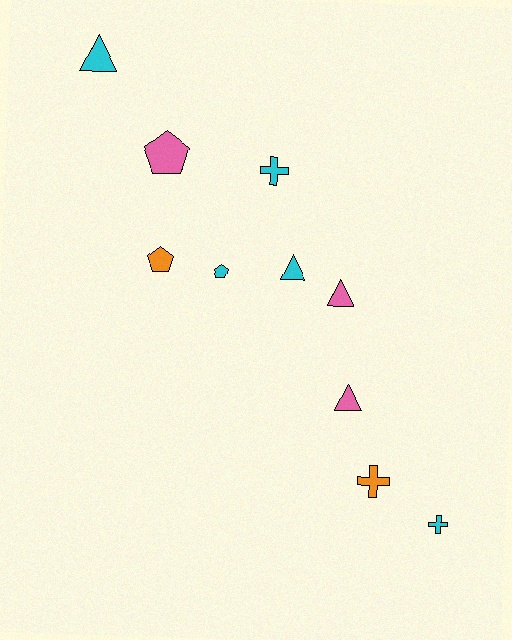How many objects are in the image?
There are 10 objects.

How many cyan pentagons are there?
There is 1 cyan pentagon.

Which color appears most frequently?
Cyan, with 5 objects.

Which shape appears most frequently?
Triangle, with 4 objects.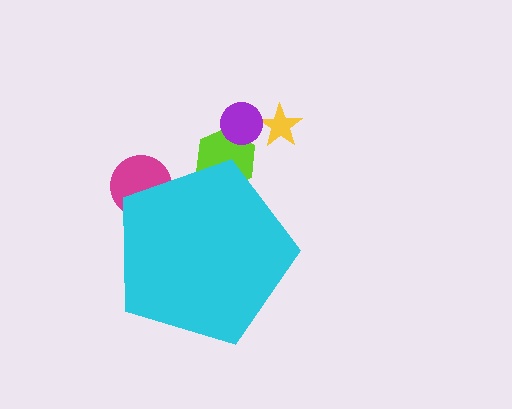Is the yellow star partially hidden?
No, the yellow star is fully visible.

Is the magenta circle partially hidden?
Yes, the magenta circle is partially hidden behind the cyan pentagon.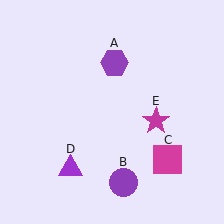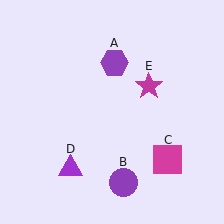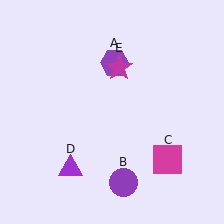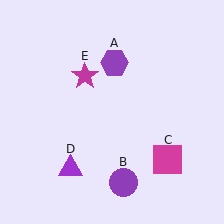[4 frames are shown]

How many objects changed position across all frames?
1 object changed position: magenta star (object E).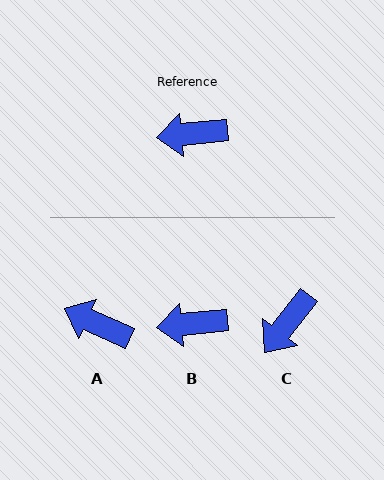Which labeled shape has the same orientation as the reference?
B.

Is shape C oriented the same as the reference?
No, it is off by about 46 degrees.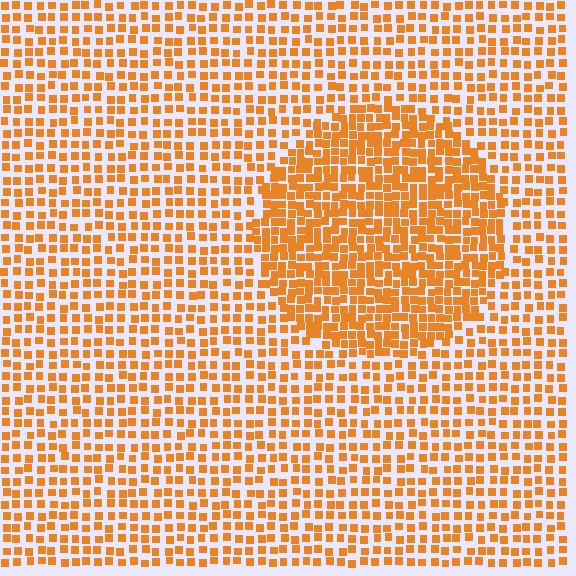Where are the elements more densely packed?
The elements are more densely packed inside the circle boundary.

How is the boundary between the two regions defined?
The boundary is defined by a change in element density (approximately 1.8x ratio). All elements are the same color, size, and shape.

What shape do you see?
I see a circle.